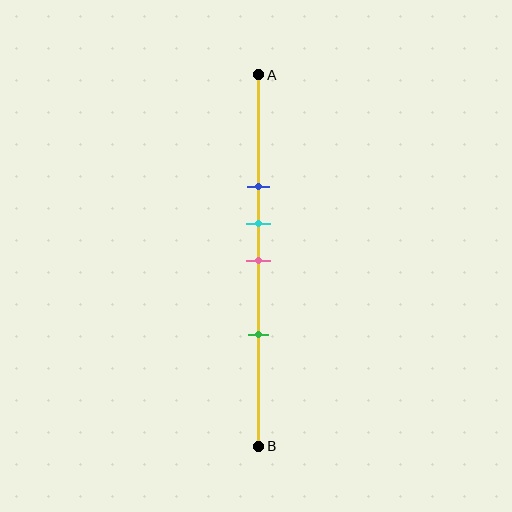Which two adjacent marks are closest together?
The cyan and pink marks are the closest adjacent pair.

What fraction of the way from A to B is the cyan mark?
The cyan mark is approximately 40% (0.4) of the way from A to B.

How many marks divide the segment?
There are 4 marks dividing the segment.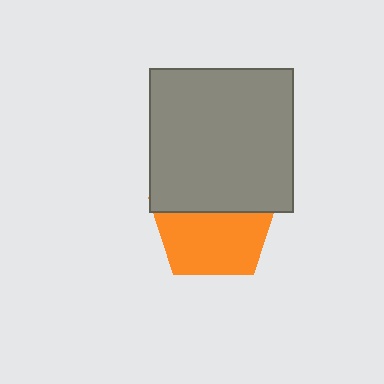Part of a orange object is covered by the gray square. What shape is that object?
It is a pentagon.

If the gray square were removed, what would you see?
You would see the complete orange pentagon.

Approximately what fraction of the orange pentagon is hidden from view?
Roughly 45% of the orange pentagon is hidden behind the gray square.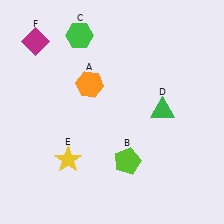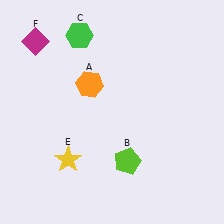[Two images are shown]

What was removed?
The green triangle (D) was removed in Image 2.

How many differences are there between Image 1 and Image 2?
There is 1 difference between the two images.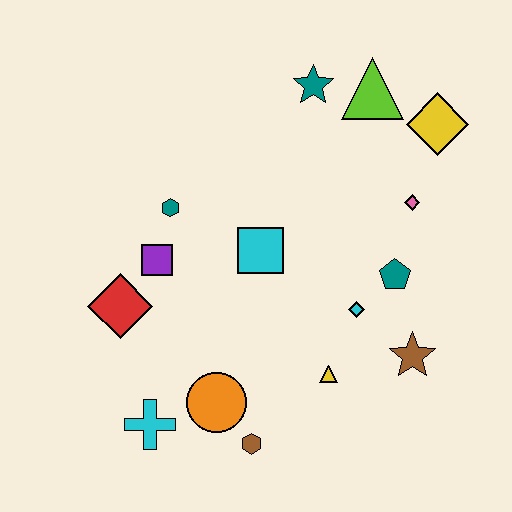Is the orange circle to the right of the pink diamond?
No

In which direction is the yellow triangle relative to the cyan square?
The yellow triangle is below the cyan square.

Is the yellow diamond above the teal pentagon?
Yes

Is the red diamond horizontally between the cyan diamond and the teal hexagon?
No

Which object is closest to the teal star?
The lime triangle is closest to the teal star.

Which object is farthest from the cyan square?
The yellow diamond is farthest from the cyan square.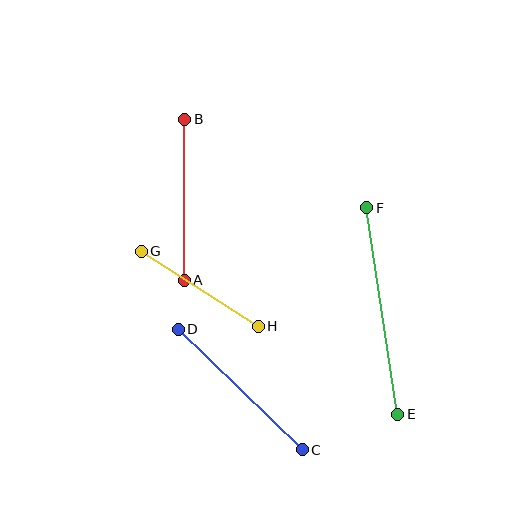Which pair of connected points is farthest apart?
Points E and F are farthest apart.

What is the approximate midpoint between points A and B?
The midpoint is at approximately (185, 200) pixels.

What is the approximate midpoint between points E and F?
The midpoint is at approximately (382, 311) pixels.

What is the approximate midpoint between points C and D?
The midpoint is at approximately (240, 390) pixels.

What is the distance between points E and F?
The distance is approximately 209 pixels.